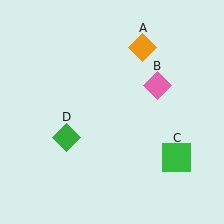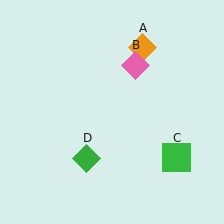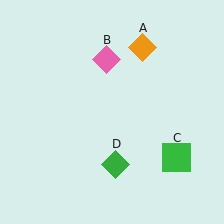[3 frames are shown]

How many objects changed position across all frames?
2 objects changed position: pink diamond (object B), green diamond (object D).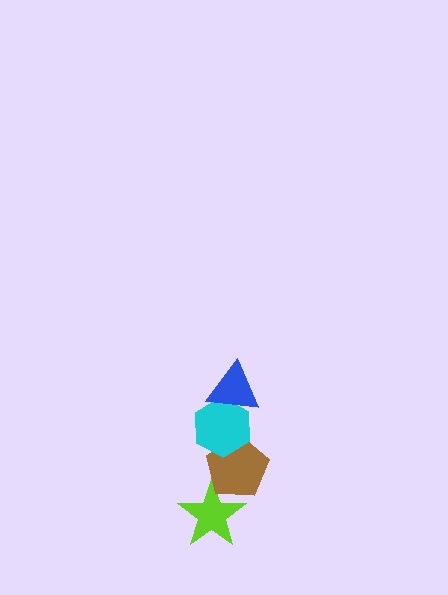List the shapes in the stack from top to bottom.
From top to bottom: the blue triangle, the cyan hexagon, the brown pentagon, the lime star.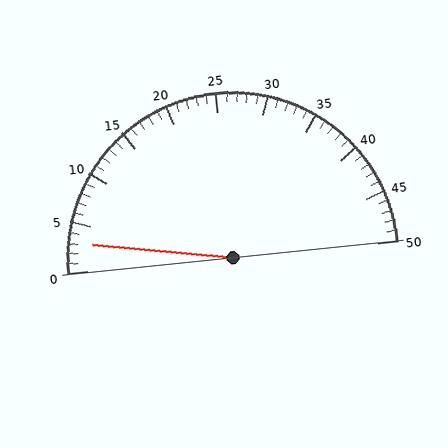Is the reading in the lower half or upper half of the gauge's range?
The reading is in the lower half of the range (0 to 50).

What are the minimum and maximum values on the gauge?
The gauge ranges from 0 to 50.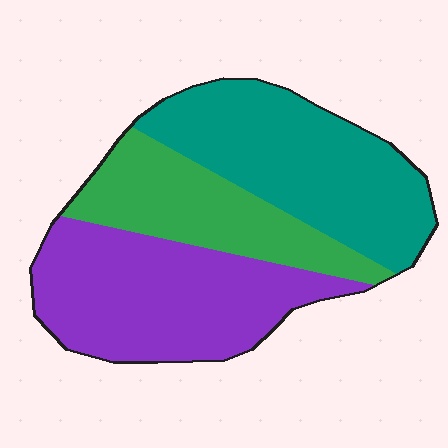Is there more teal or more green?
Teal.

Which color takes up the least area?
Green, at roughly 25%.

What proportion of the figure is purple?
Purple takes up between a third and a half of the figure.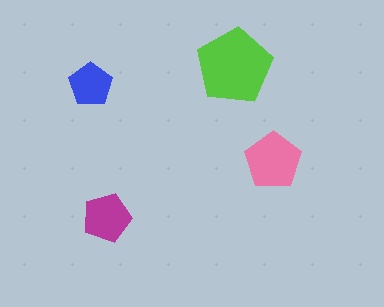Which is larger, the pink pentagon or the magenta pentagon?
The pink one.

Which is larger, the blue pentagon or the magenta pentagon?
The magenta one.